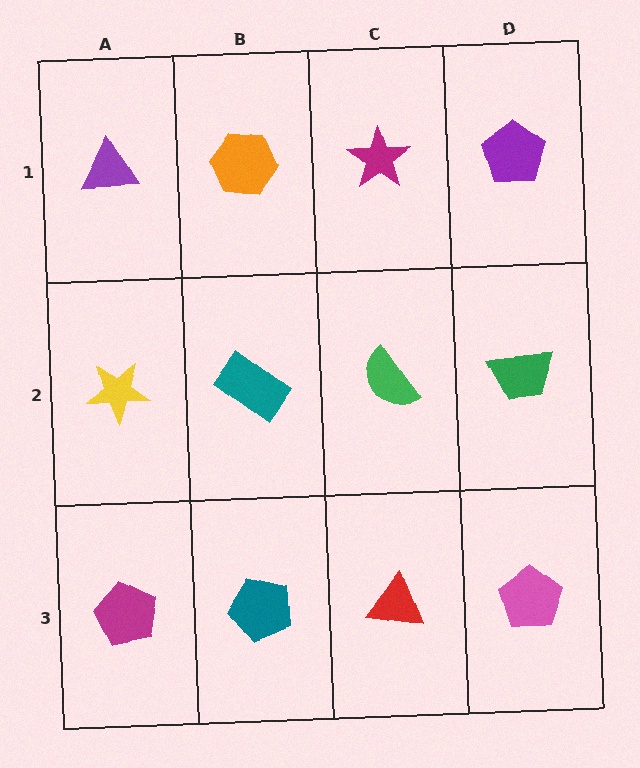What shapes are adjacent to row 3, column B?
A teal rectangle (row 2, column B), a magenta pentagon (row 3, column A), a red triangle (row 3, column C).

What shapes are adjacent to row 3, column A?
A yellow star (row 2, column A), a teal pentagon (row 3, column B).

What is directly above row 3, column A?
A yellow star.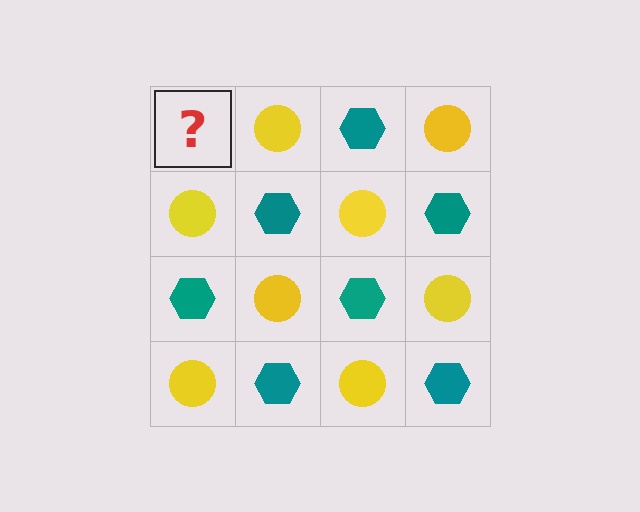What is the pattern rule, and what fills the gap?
The rule is that it alternates teal hexagon and yellow circle in a checkerboard pattern. The gap should be filled with a teal hexagon.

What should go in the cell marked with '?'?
The missing cell should contain a teal hexagon.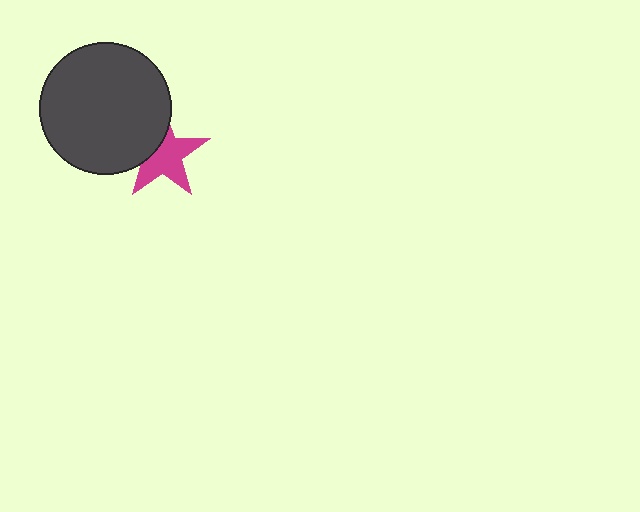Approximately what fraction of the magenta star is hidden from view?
Roughly 34% of the magenta star is hidden behind the dark gray circle.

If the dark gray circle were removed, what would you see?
You would see the complete magenta star.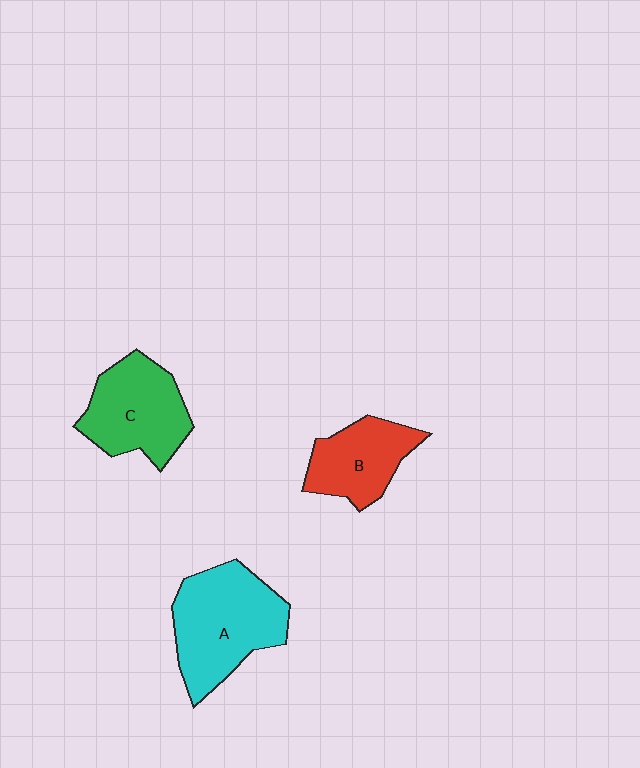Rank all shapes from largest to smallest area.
From largest to smallest: A (cyan), C (green), B (red).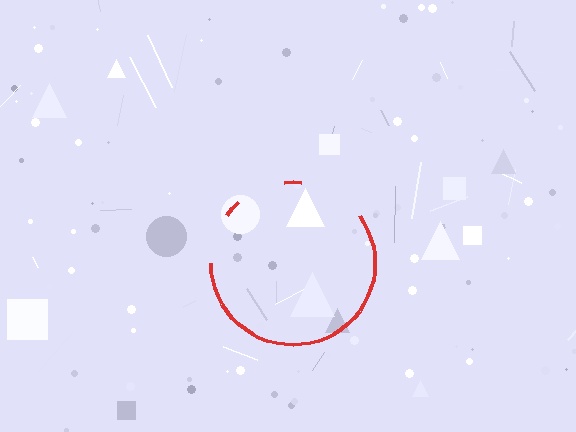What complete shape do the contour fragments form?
The contour fragments form a circle.